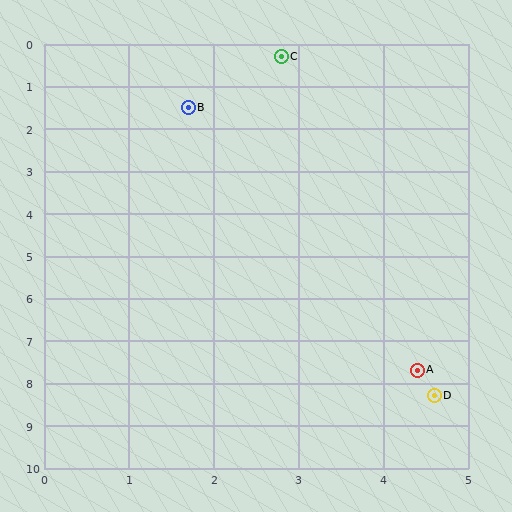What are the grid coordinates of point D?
Point D is at approximately (4.6, 8.3).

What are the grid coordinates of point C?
Point C is at approximately (2.8, 0.3).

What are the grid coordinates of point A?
Point A is at approximately (4.4, 7.7).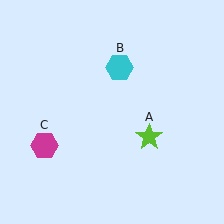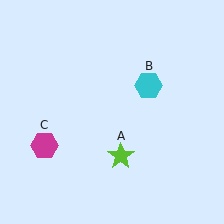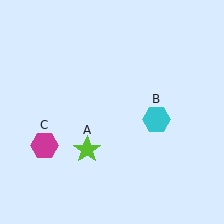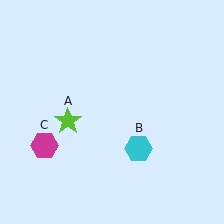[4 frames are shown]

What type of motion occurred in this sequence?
The lime star (object A), cyan hexagon (object B) rotated clockwise around the center of the scene.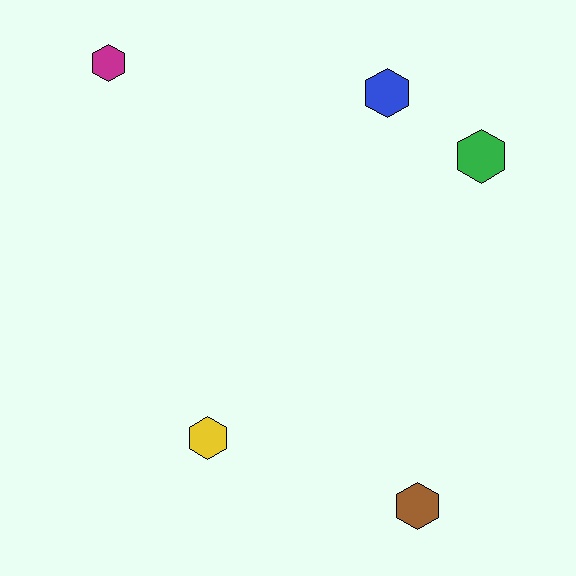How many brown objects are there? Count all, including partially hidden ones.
There is 1 brown object.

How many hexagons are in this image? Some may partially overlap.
There are 5 hexagons.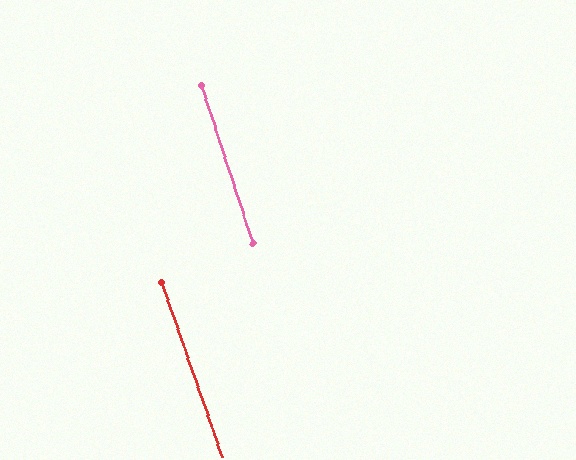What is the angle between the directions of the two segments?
Approximately 1 degree.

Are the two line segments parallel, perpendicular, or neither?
Parallel — their directions differ by only 1.3°.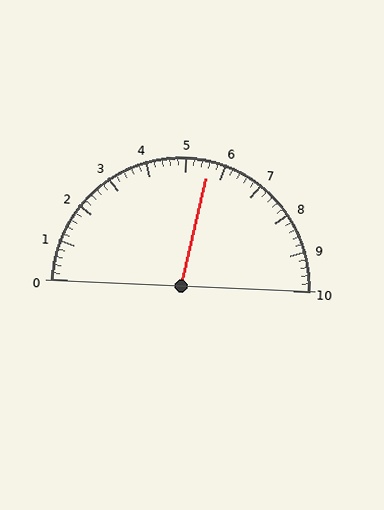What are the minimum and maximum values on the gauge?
The gauge ranges from 0 to 10.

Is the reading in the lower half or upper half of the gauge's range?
The reading is in the upper half of the range (0 to 10).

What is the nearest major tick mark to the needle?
The nearest major tick mark is 6.